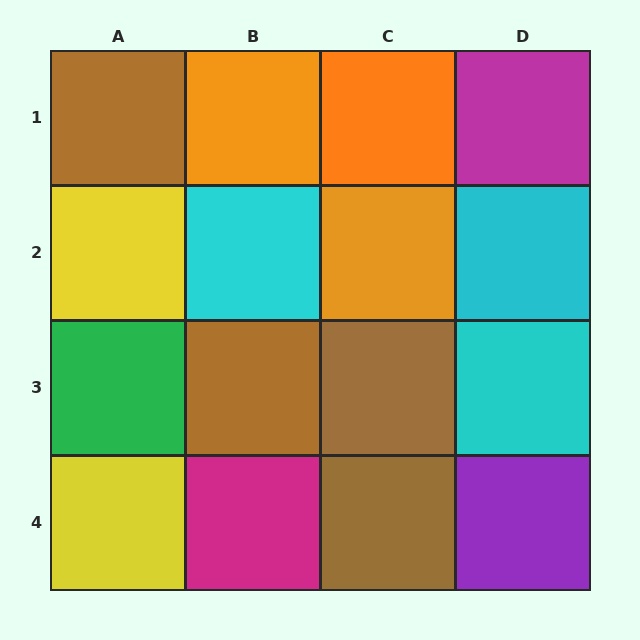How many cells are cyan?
3 cells are cyan.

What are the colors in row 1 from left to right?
Brown, orange, orange, magenta.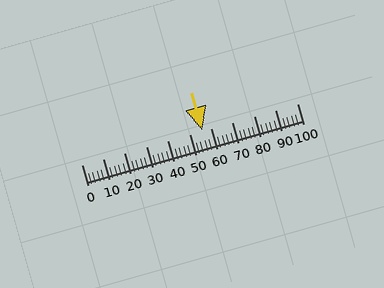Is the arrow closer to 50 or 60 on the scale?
The arrow is closer to 60.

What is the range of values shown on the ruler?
The ruler shows values from 0 to 100.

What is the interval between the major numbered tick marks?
The major tick marks are spaced 10 units apart.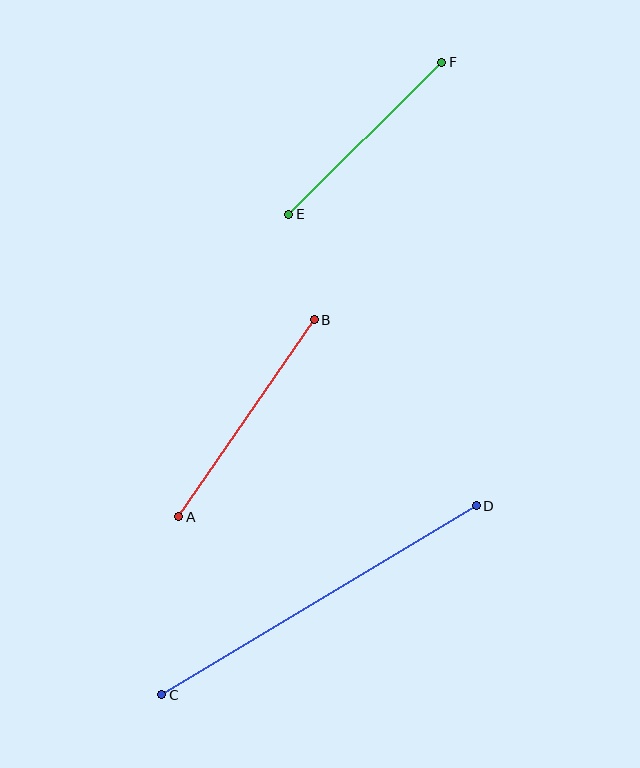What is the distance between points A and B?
The distance is approximately 239 pixels.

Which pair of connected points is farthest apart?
Points C and D are farthest apart.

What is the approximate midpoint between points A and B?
The midpoint is at approximately (247, 418) pixels.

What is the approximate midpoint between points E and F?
The midpoint is at approximately (365, 138) pixels.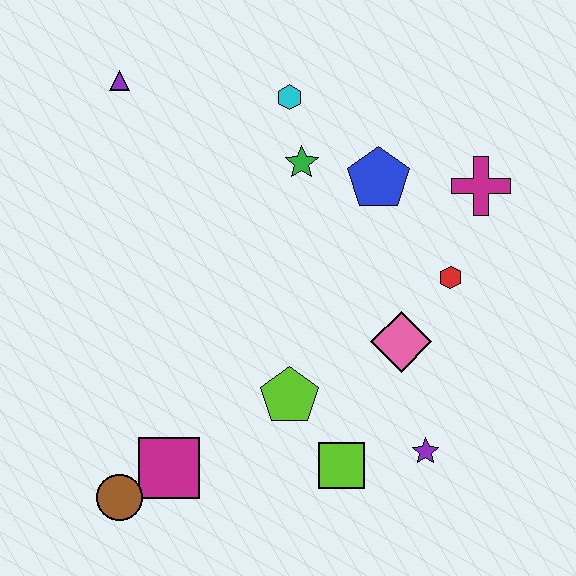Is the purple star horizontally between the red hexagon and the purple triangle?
Yes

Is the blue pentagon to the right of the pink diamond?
No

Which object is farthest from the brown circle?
The magenta cross is farthest from the brown circle.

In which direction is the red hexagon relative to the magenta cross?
The red hexagon is below the magenta cross.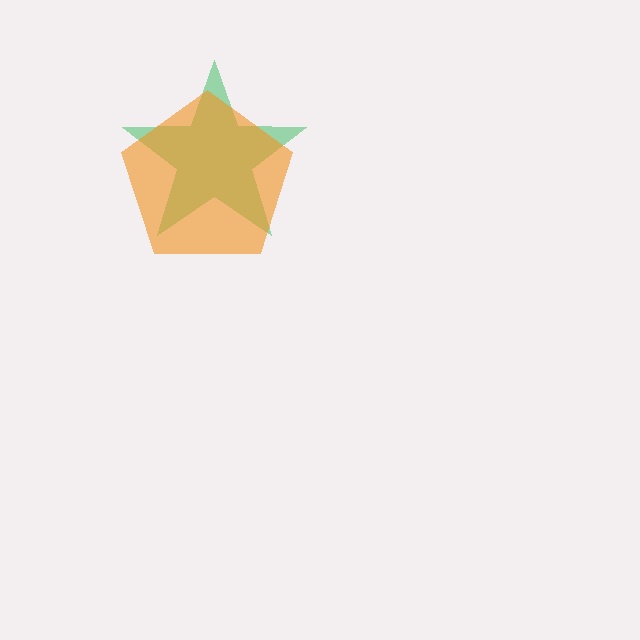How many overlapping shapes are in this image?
There are 2 overlapping shapes in the image.